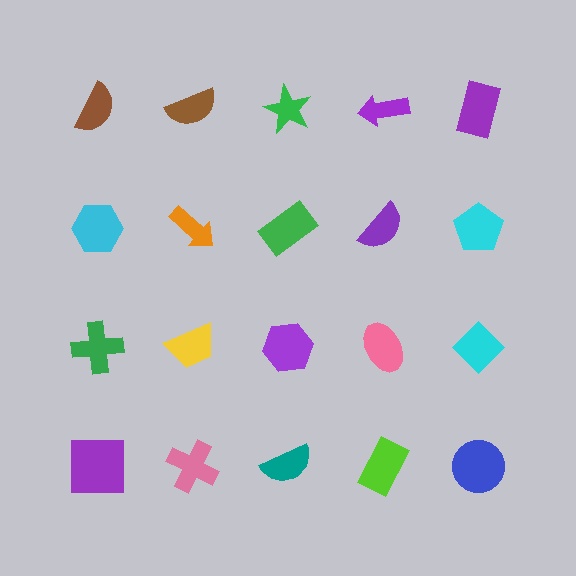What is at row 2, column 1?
A cyan hexagon.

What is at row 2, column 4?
A purple semicircle.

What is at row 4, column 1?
A purple square.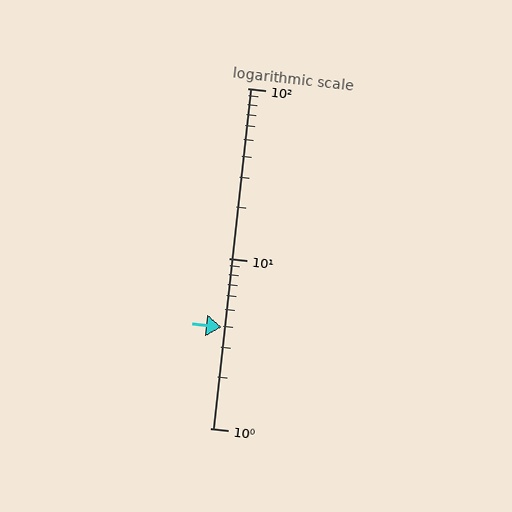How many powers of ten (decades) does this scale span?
The scale spans 2 decades, from 1 to 100.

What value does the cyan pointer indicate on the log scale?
The pointer indicates approximately 3.9.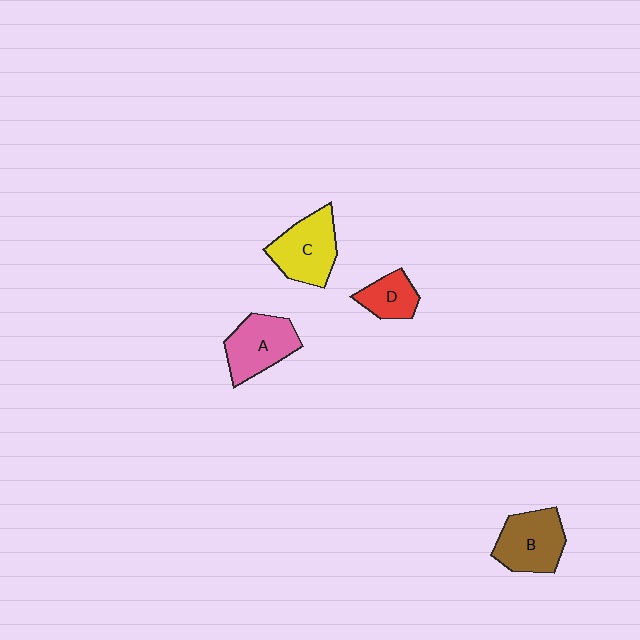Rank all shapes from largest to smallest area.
From largest to smallest: C (yellow), B (brown), A (pink), D (red).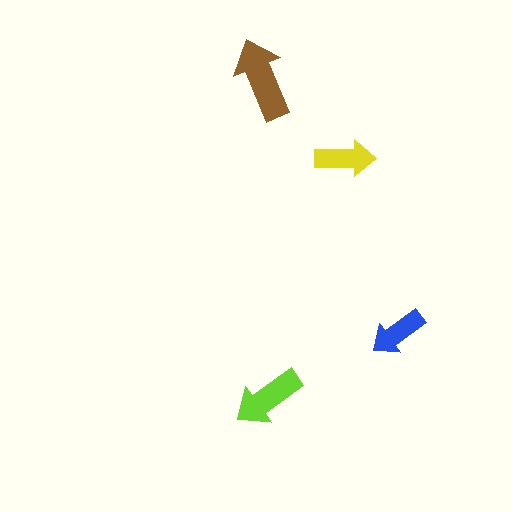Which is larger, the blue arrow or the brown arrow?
The brown one.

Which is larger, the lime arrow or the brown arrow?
The brown one.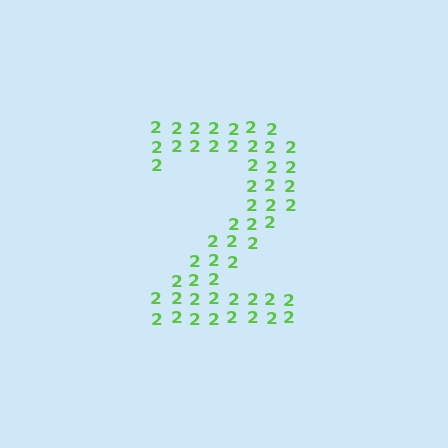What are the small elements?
The small elements are digit 2's.